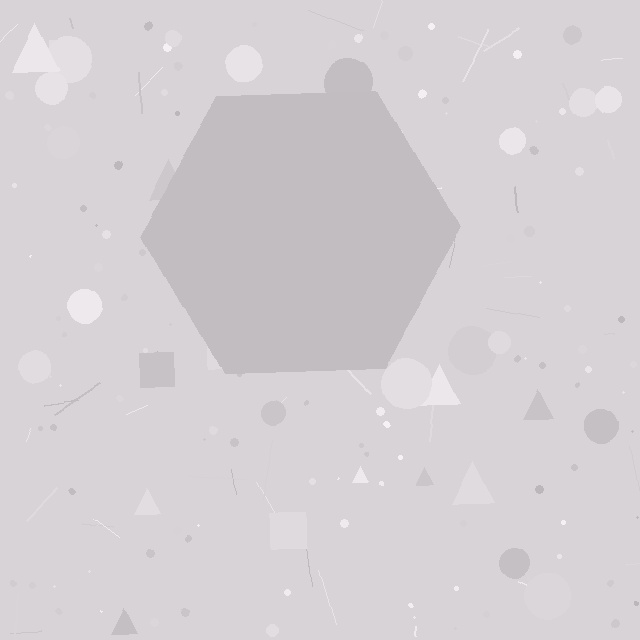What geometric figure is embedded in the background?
A hexagon is embedded in the background.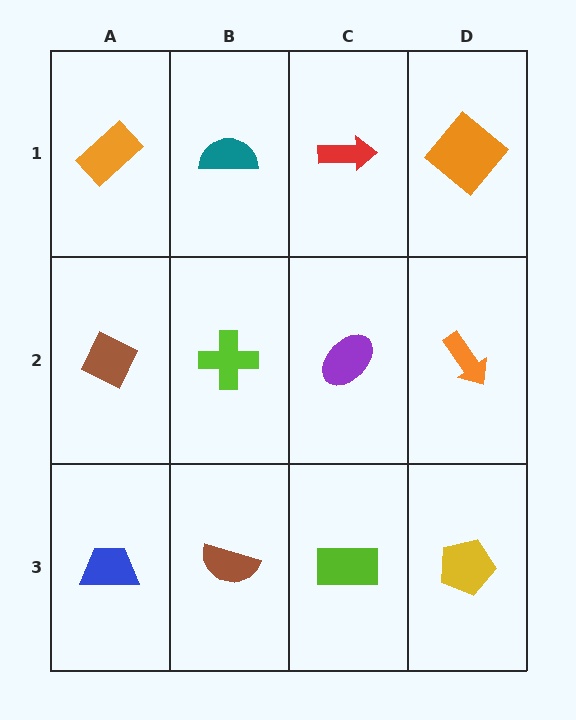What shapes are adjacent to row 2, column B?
A teal semicircle (row 1, column B), a brown semicircle (row 3, column B), a brown diamond (row 2, column A), a purple ellipse (row 2, column C).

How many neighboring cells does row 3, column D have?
2.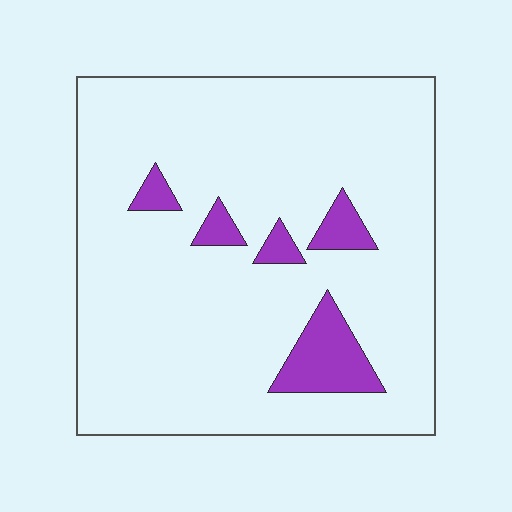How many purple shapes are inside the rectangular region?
5.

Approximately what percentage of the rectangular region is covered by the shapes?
Approximately 10%.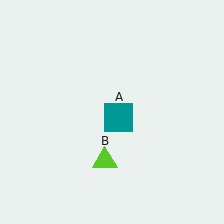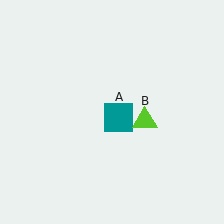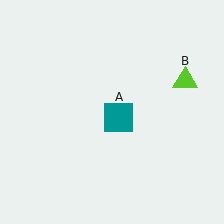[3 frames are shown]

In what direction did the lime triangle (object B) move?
The lime triangle (object B) moved up and to the right.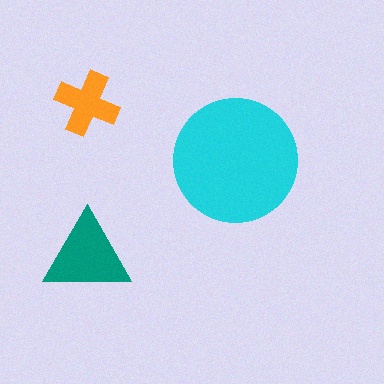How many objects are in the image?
There are 3 objects in the image.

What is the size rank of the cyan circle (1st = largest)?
1st.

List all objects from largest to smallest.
The cyan circle, the teal triangle, the orange cross.